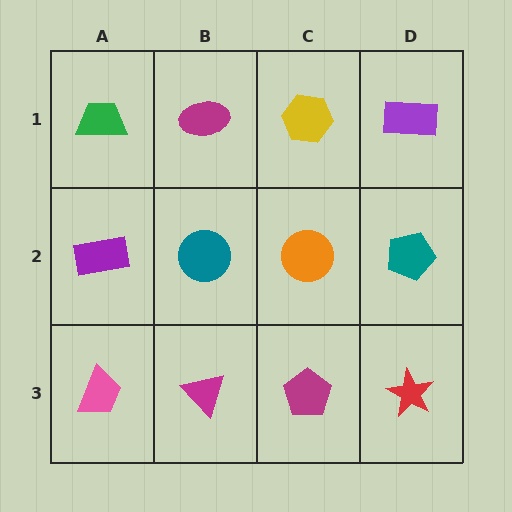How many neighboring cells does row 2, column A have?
3.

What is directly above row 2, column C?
A yellow hexagon.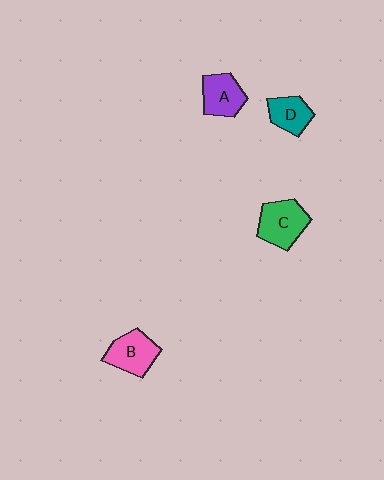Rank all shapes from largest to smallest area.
From largest to smallest: C (green), B (pink), A (purple), D (teal).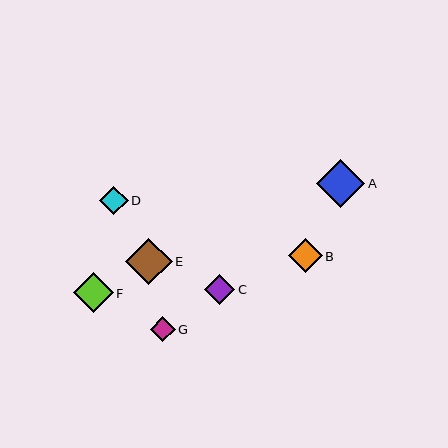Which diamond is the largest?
Diamond A is the largest with a size of approximately 48 pixels.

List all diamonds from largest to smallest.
From largest to smallest: A, E, F, B, C, D, G.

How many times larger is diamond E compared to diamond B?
Diamond E is approximately 1.4 times the size of diamond B.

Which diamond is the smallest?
Diamond G is the smallest with a size of approximately 25 pixels.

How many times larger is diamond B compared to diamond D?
Diamond B is approximately 1.2 times the size of diamond D.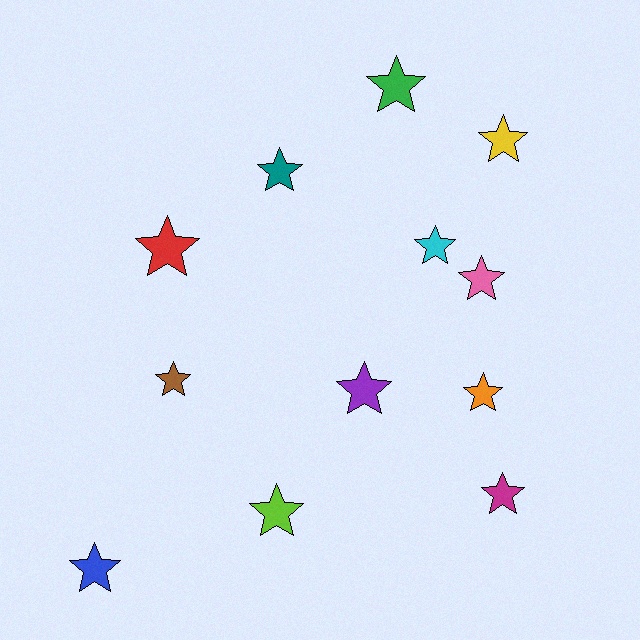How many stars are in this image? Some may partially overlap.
There are 12 stars.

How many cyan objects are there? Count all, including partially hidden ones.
There is 1 cyan object.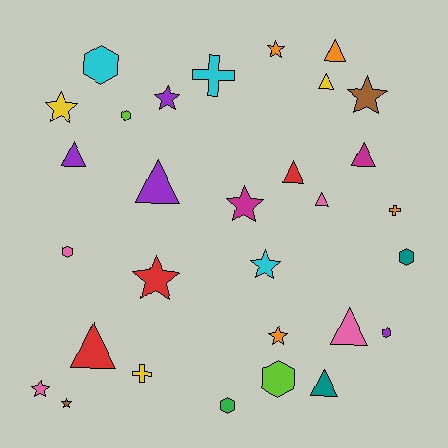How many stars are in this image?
There are 10 stars.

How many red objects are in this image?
There are 3 red objects.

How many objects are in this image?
There are 30 objects.